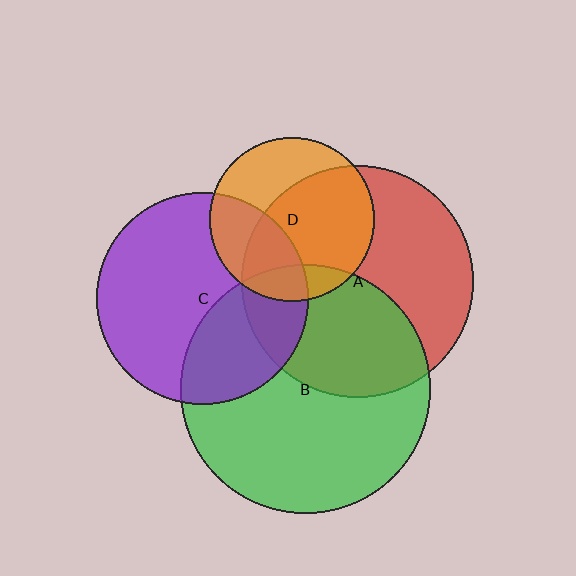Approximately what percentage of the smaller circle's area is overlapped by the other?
Approximately 20%.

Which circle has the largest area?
Circle B (green).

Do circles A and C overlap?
Yes.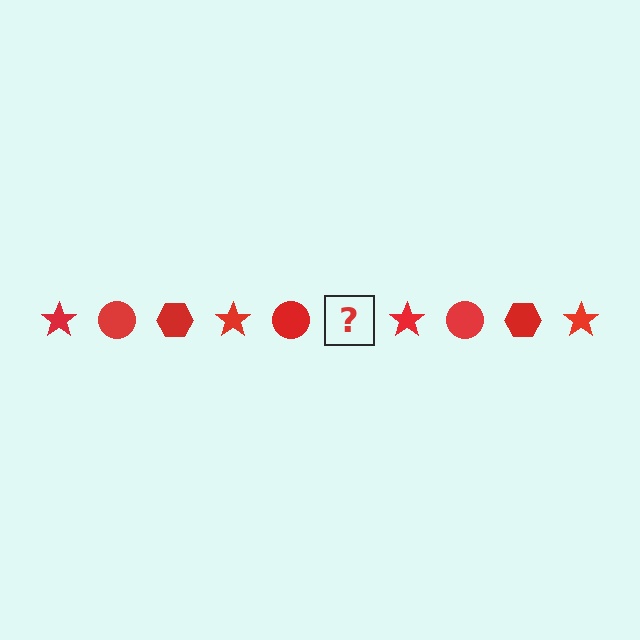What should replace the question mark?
The question mark should be replaced with a red hexagon.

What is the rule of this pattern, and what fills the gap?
The rule is that the pattern cycles through star, circle, hexagon shapes in red. The gap should be filled with a red hexagon.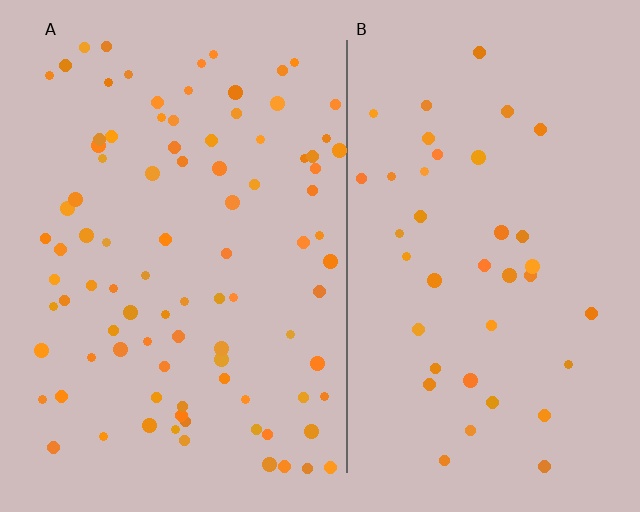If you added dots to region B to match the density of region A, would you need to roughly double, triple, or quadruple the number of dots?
Approximately double.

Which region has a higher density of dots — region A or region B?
A (the left).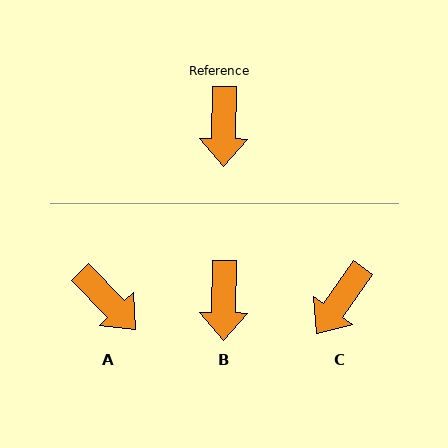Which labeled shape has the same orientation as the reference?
B.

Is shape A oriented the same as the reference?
No, it is off by about 45 degrees.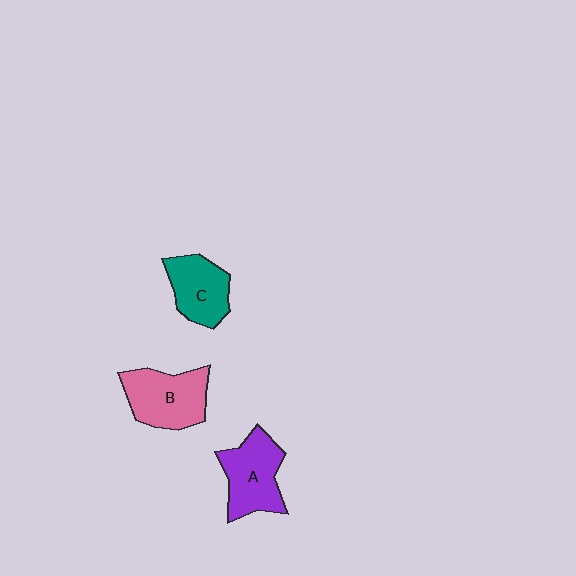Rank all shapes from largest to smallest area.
From largest to smallest: B (pink), A (purple), C (teal).